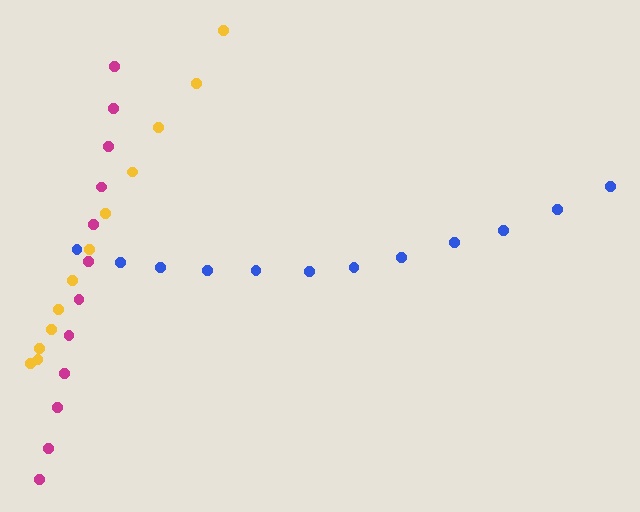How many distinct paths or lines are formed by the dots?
There are 3 distinct paths.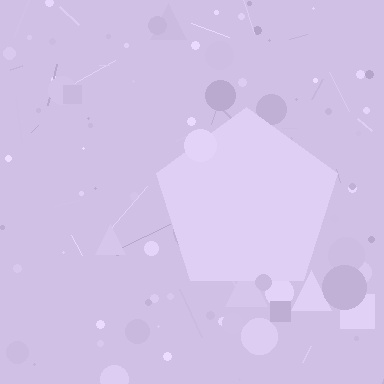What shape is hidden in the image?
A pentagon is hidden in the image.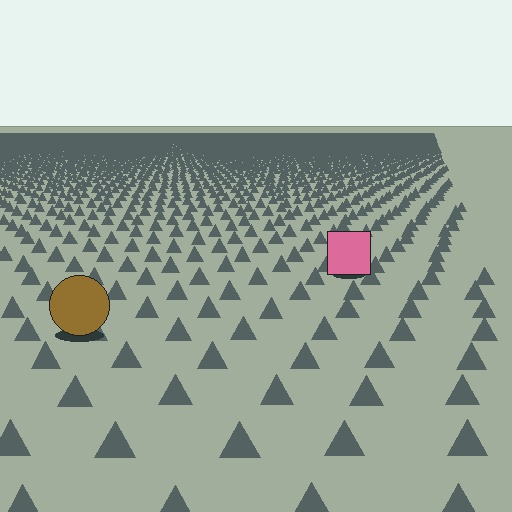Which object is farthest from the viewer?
The pink square is farthest from the viewer. It appears smaller and the ground texture around it is denser.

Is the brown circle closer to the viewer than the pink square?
Yes. The brown circle is closer — you can tell from the texture gradient: the ground texture is coarser near it.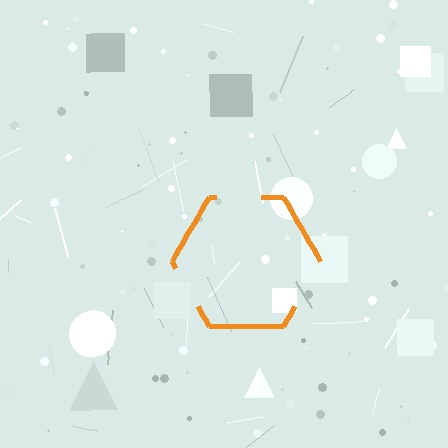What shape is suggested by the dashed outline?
The dashed outline suggests a hexagon.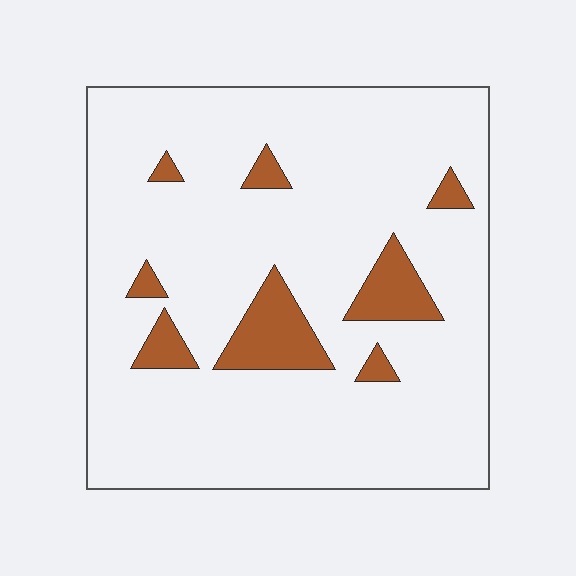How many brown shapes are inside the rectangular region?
8.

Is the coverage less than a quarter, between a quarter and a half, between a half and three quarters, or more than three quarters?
Less than a quarter.